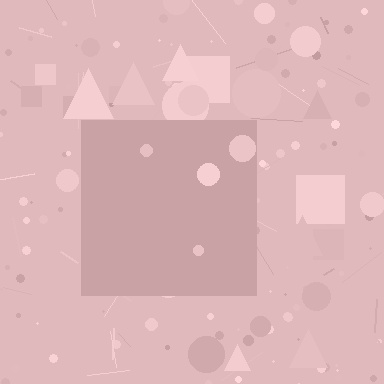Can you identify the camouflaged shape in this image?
The camouflaged shape is a square.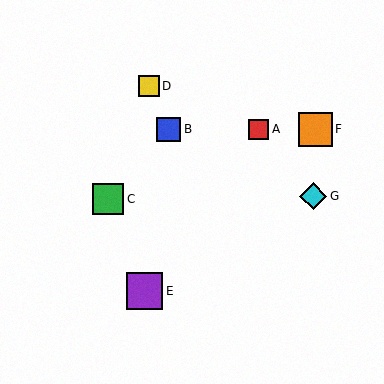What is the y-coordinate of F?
Object F is at y≈129.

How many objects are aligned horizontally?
3 objects (A, B, F) are aligned horizontally.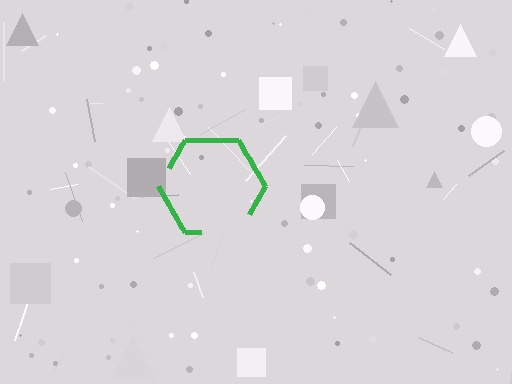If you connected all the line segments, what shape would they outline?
They would outline a hexagon.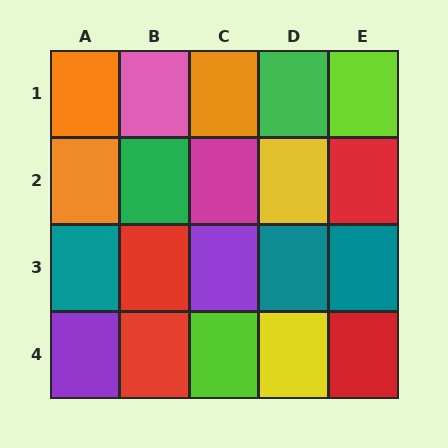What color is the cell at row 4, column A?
Purple.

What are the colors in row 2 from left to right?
Orange, green, magenta, yellow, red.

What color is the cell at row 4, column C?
Lime.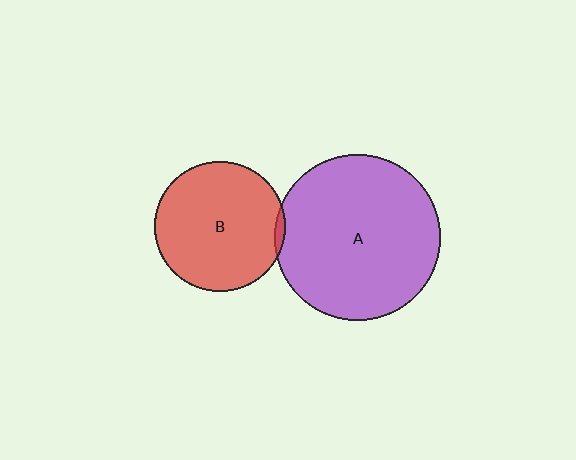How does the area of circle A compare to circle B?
Approximately 1.6 times.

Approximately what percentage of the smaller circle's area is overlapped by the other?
Approximately 5%.